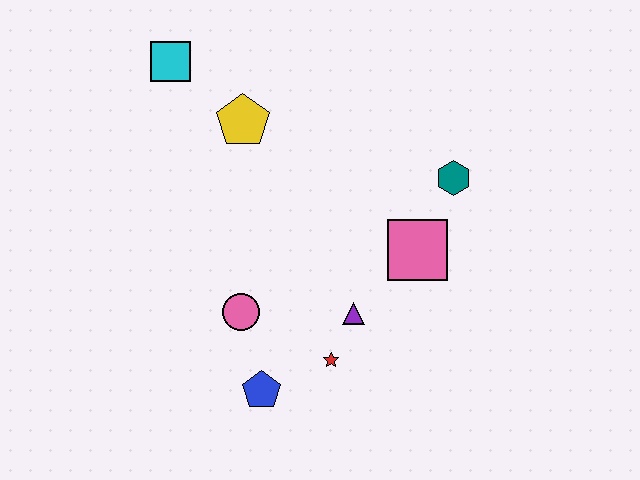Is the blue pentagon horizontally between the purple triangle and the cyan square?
Yes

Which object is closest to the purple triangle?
The red star is closest to the purple triangle.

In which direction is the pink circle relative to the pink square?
The pink circle is to the left of the pink square.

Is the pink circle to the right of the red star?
No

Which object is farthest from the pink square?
The cyan square is farthest from the pink square.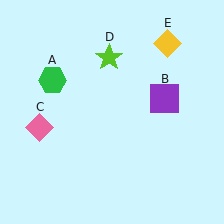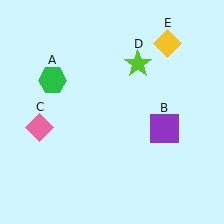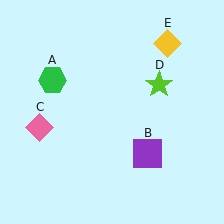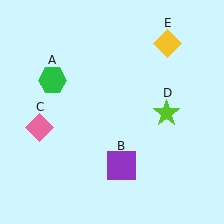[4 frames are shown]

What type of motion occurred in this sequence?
The purple square (object B), lime star (object D) rotated clockwise around the center of the scene.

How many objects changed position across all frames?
2 objects changed position: purple square (object B), lime star (object D).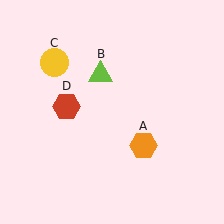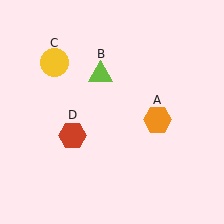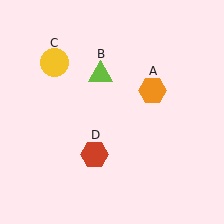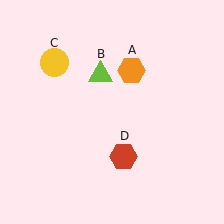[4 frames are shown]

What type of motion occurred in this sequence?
The orange hexagon (object A), red hexagon (object D) rotated counterclockwise around the center of the scene.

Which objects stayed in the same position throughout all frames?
Lime triangle (object B) and yellow circle (object C) remained stationary.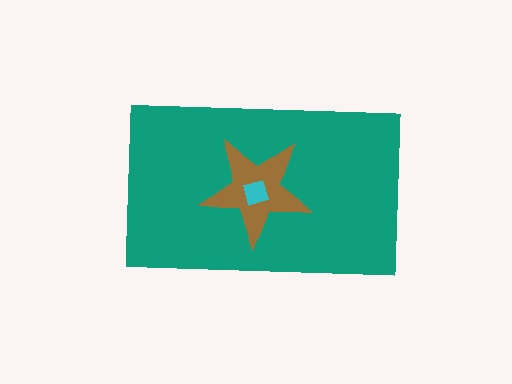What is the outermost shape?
The teal rectangle.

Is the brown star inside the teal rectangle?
Yes.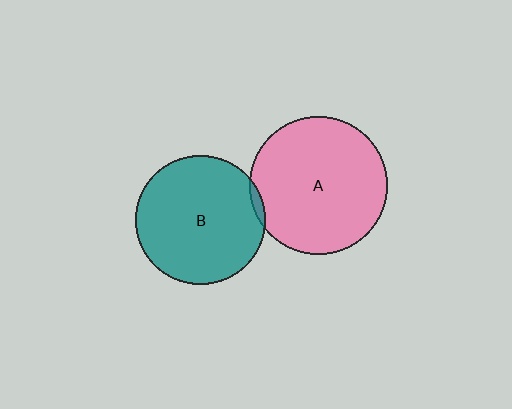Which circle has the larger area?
Circle A (pink).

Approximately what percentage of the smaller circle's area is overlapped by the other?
Approximately 5%.